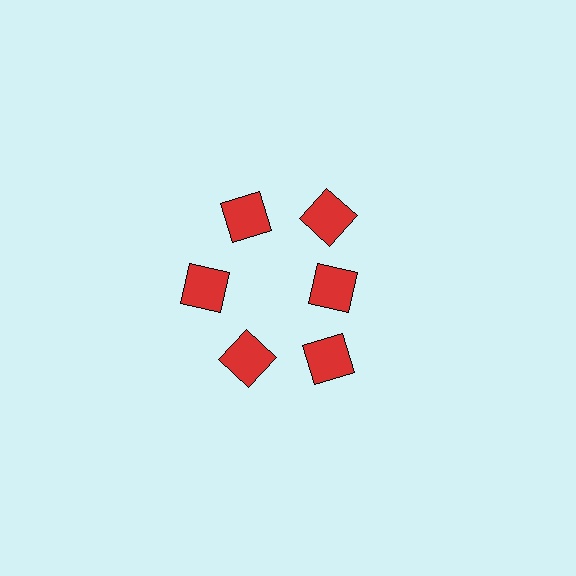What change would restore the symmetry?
The symmetry would be restored by moving it outward, back onto the ring so that all 6 squares sit at equal angles and equal distance from the center.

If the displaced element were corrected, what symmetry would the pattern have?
It would have 6-fold rotational symmetry — the pattern would map onto itself every 60 degrees.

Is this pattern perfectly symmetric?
No. The 6 red squares are arranged in a ring, but one element near the 3 o'clock position is pulled inward toward the center, breaking the 6-fold rotational symmetry.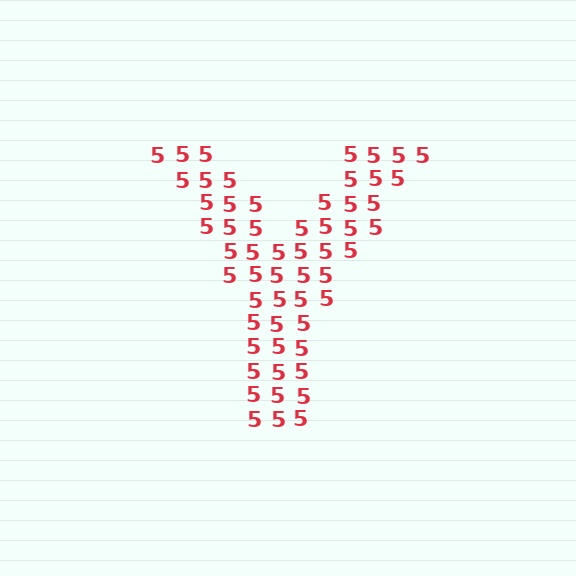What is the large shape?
The large shape is the letter Y.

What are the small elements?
The small elements are digit 5's.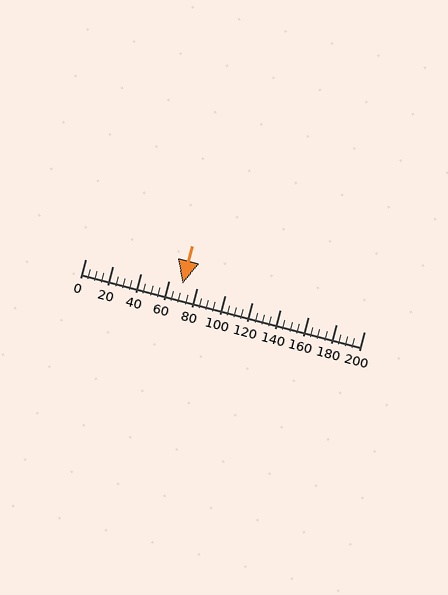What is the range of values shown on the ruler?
The ruler shows values from 0 to 200.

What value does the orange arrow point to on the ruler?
The orange arrow points to approximately 70.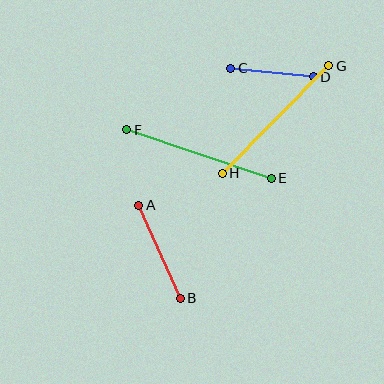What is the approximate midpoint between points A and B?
The midpoint is at approximately (160, 252) pixels.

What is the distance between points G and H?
The distance is approximately 152 pixels.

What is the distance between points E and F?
The distance is approximately 153 pixels.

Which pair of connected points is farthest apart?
Points E and F are farthest apart.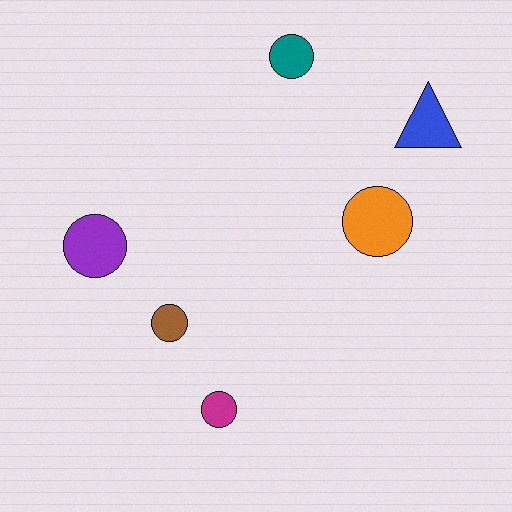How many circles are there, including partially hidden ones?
There are 5 circles.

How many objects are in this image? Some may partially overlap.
There are 6 objects.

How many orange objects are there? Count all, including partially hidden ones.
There is 1 orange object.